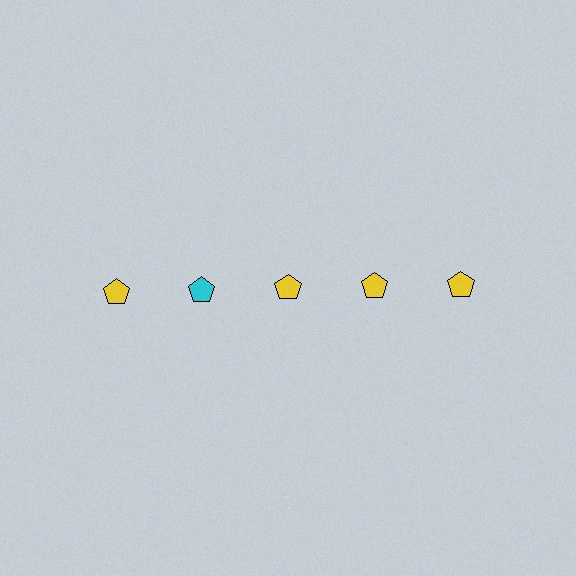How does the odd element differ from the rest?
It has a different color: cyan instead of yellow.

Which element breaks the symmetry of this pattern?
The cyan pentagon in the top row, second from left column breaks the symmetry. All other shapes are yellow pentagons.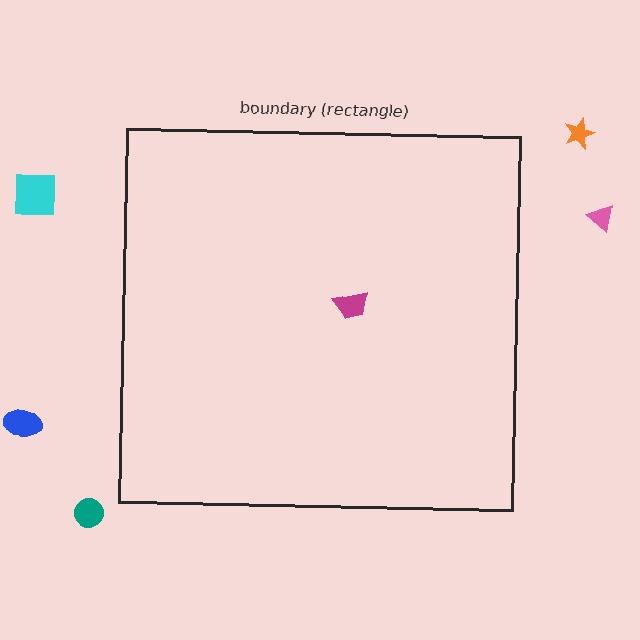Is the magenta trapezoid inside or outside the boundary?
Inside.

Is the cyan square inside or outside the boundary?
Outside.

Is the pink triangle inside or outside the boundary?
Outside.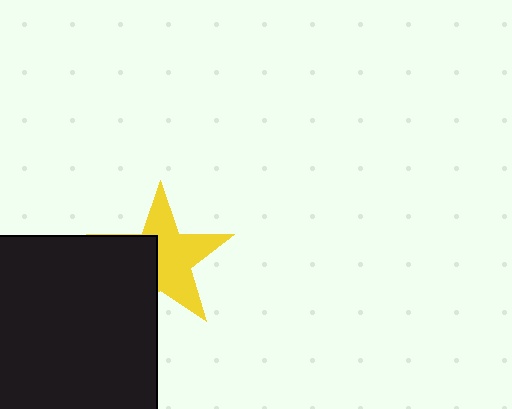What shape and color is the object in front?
The object in front is a black rectangle.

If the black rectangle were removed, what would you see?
You would see the complete yellow star.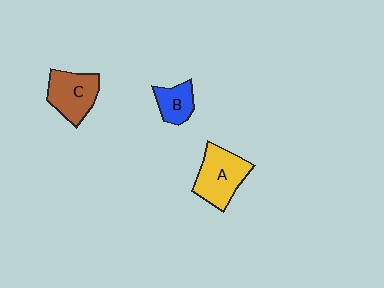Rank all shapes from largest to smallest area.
From largest to smallest: A (yellow), C (brown), B (blue).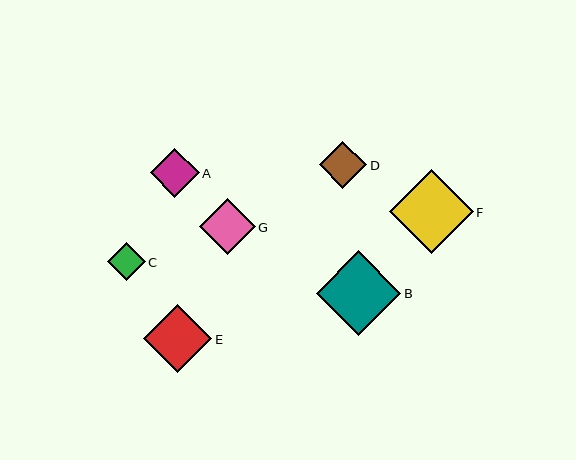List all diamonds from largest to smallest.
From largest to smallest: B, F, E, G, A, D, C.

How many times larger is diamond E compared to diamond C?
Diamond E is approximately 1.8 times the size of diamond C.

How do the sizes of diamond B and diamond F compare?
Diamond B and diamond F are approximately the same size.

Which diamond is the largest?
Diamond B is the largest with a size of approximately 84 pixels.